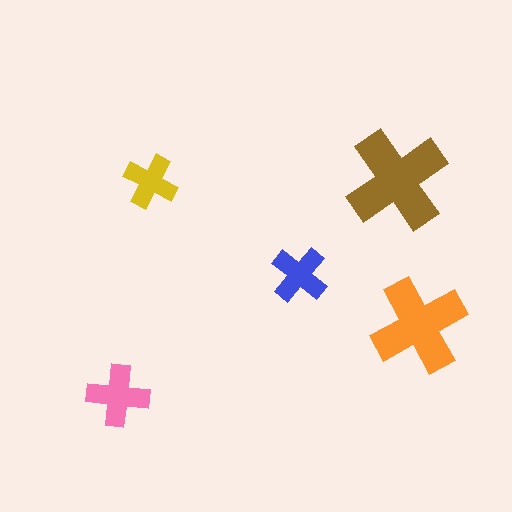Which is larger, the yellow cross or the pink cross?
The pink one.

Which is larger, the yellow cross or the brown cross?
The brown one.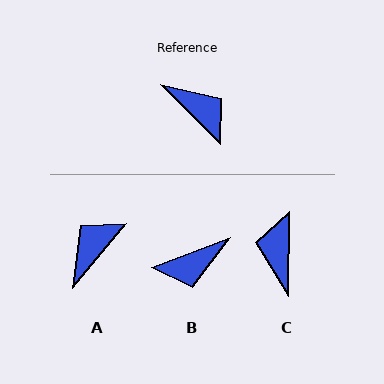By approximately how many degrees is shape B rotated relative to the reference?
Approximately 115 degrees clockwise.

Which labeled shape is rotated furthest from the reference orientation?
C, about 134 degrees away.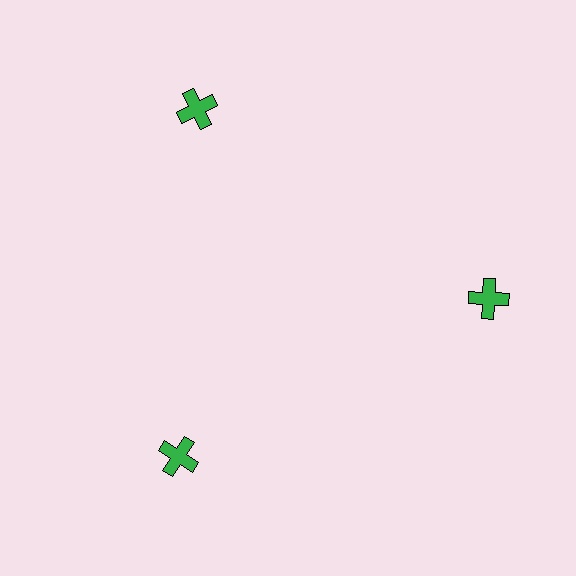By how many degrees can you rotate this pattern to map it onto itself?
The pattern maps onto itself every 120 degrees of rotation.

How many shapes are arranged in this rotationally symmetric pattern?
There are 3 shapes, arranged in 3 groups of 1.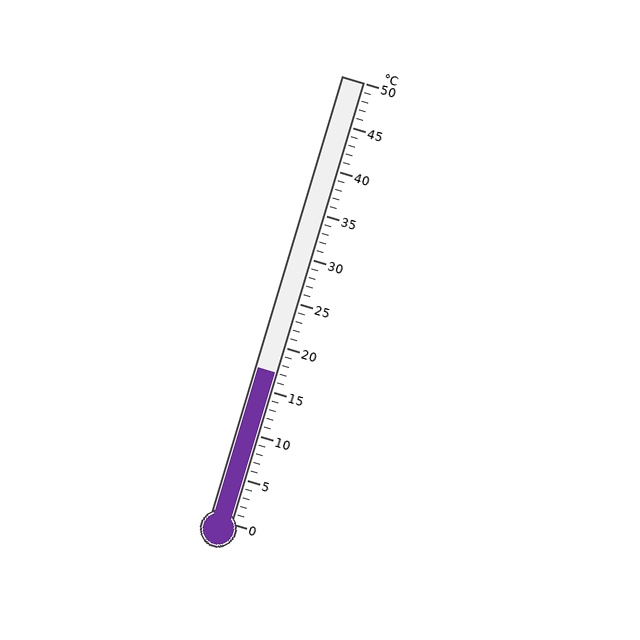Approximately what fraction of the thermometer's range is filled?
The thermometer is filled to approximately 35% of its range.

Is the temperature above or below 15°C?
The temperature is above 15°C.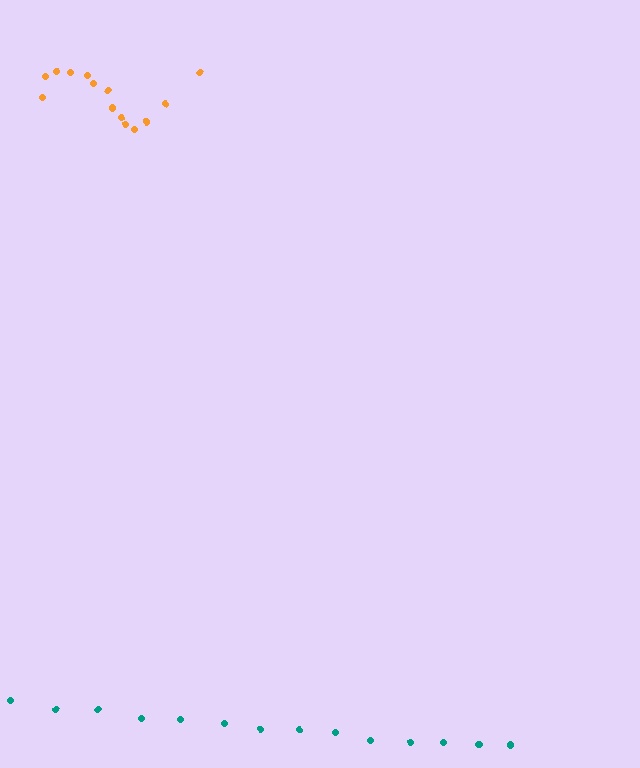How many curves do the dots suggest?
There are 2 distinct paths.